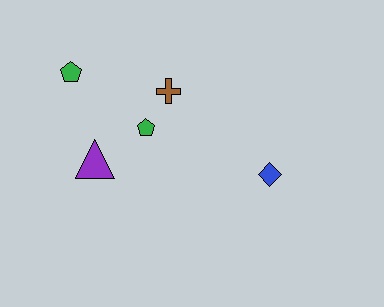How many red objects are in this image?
There are no red objects.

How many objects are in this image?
There are 5 objects.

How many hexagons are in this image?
There are no hexagons.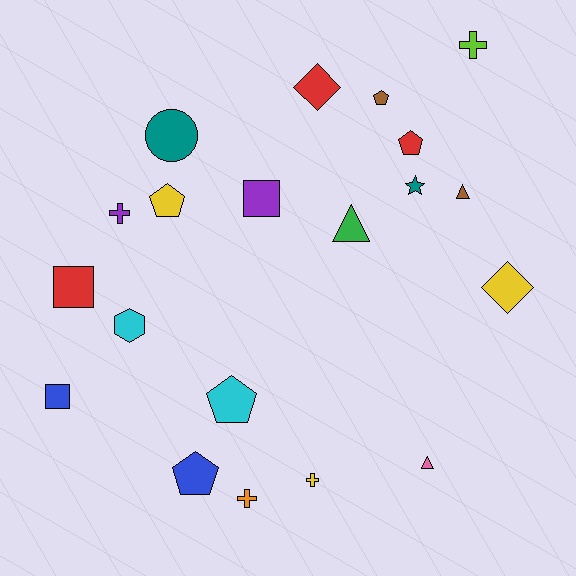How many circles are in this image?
There is 1 circle.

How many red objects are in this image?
There are 3 red objects.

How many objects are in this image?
There are 20 objects.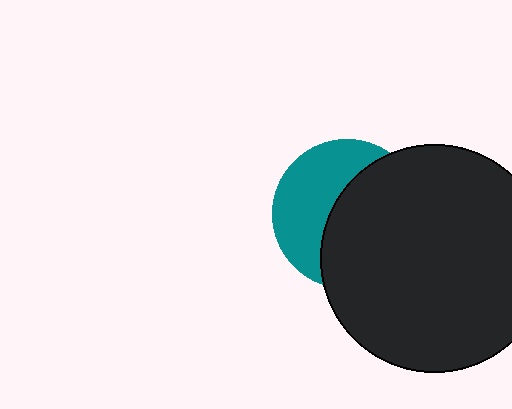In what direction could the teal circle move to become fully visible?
The teal circle could move left. That would shift it out from behind the black circle entirely.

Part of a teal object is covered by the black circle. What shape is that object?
It is a circle.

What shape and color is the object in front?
The object in front is a black circle.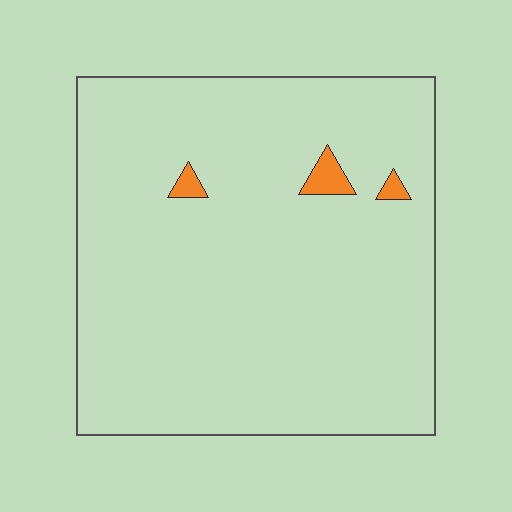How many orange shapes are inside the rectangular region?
3.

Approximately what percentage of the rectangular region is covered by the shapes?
Approximately 0%.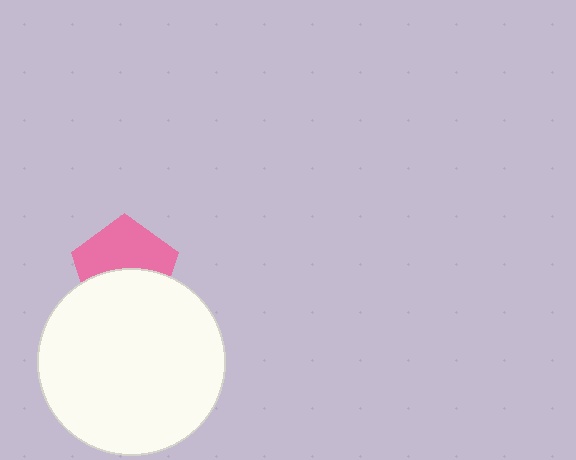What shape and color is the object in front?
The object in front is a white circle.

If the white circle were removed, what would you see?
You would see the complete pink pentagon.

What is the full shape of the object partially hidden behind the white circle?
The partially hidden object is a pink pentagon.